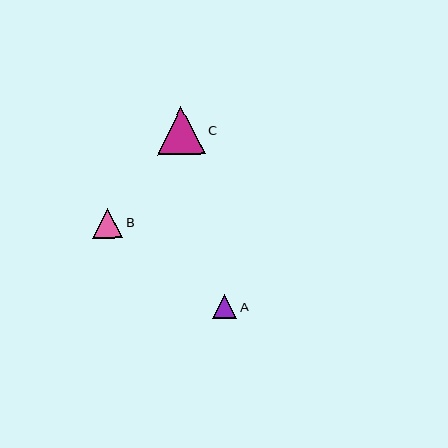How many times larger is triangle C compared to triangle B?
Triangle C is approximately 1.6 times the size of triangle B.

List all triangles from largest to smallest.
From largest to smallest: C, B, A.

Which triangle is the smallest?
Triangle A is the smallest with a size of approximately 24 pixels.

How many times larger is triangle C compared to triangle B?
Triangle C is approximately 1.6 times the size of triangle B.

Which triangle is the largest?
Triangle C is the largest with a size of approximately 48 pixels.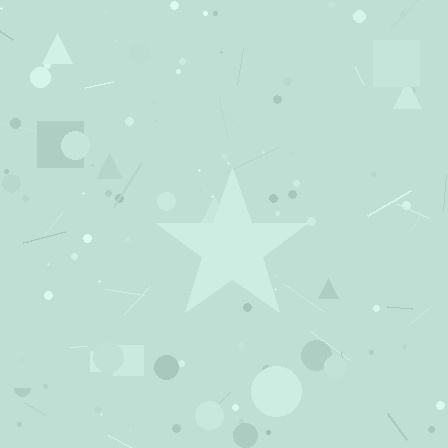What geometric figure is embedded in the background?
A star is embedded in the background.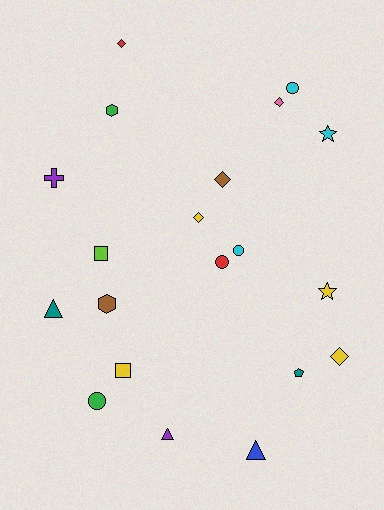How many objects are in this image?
There are 20 objects.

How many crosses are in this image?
There is 1 cross.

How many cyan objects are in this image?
There are 3 cyan objects.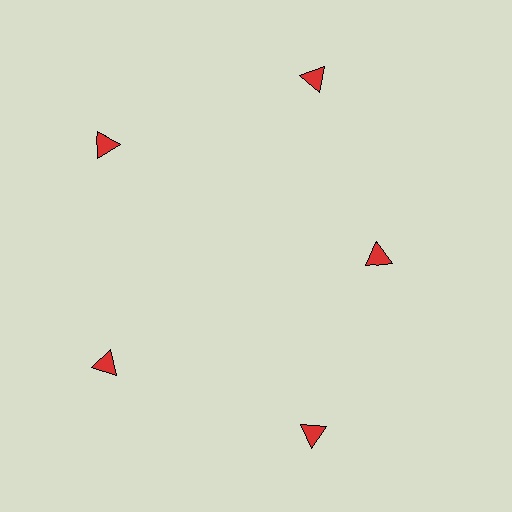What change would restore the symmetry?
The symmetry would be restored by moving it outward, back onto the ring so that all 5 triangles sit at equal angles and equal distance from the center.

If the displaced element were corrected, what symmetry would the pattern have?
It would have 5-fold rotational symmetry — the pattern would map onto itself every 72 degrees.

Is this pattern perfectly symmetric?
No. The 5 red triangles are arranged in a ring, but one element near the 3 o'clock position is pulled inward toward the center, breaking the 5-fold rotational symmetry.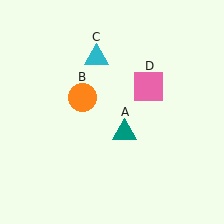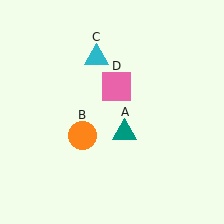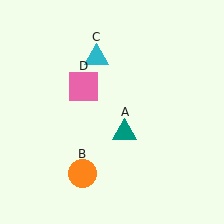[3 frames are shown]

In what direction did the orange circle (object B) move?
The orange circle (object B) moved down.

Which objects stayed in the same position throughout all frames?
Teal triangle (object A) and cyan triangle (object C) remained stationary.